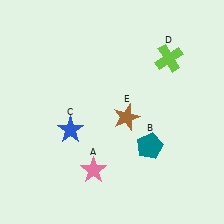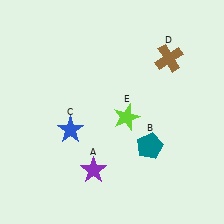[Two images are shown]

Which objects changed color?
A changed from pink to purple. D changed from lime to brown. E changed from brown to lime.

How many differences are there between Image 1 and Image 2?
There are 3 differences between the two images.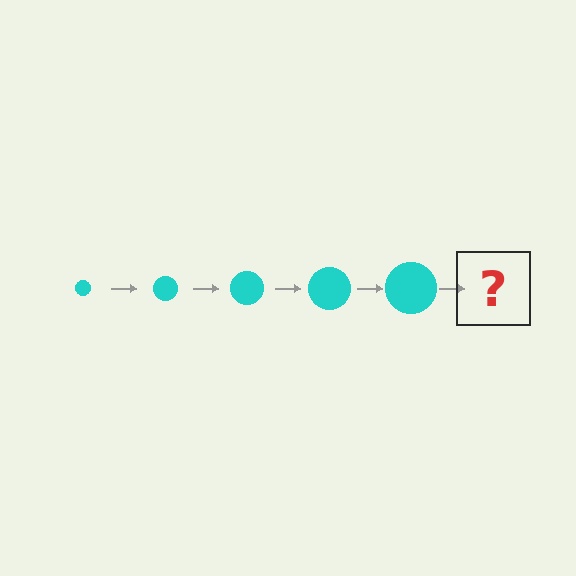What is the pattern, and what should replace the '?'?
The pattern is that the circle gets progressively larger each step. The '?' should be a cyan circle, larger than the previous one.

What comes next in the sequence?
The next element should be a cyan circle, larger than the previous one.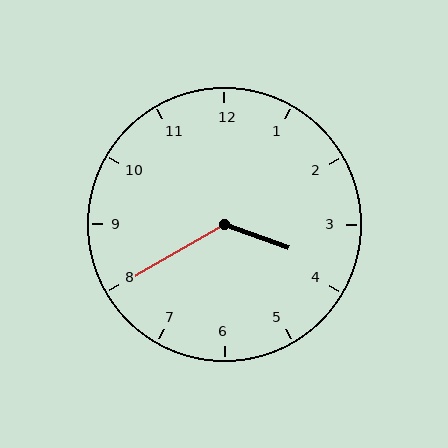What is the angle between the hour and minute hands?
Approximately 130 degrees.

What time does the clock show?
3:40.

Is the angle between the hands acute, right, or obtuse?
It is obtuse.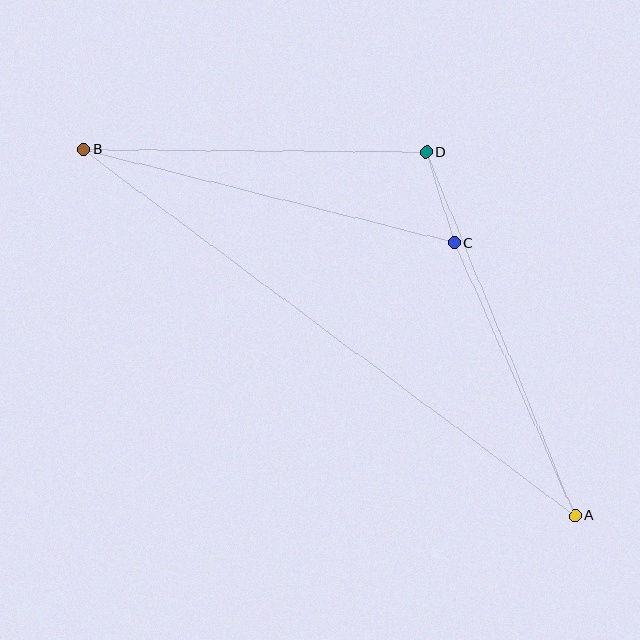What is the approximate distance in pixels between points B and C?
The distance between B and C is approximately 383 pixels.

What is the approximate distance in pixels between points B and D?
The distance between B and D is approximately 343 pixels.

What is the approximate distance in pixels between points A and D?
The distance between A and D is approximately 393 pixels.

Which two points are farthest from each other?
Points A and B are farthest from each other.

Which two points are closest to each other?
Points C and D are closest to each other.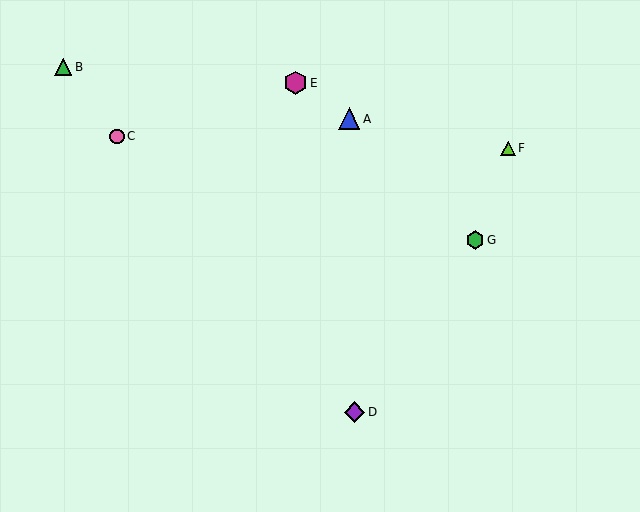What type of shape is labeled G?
Shape G is a green hexagon.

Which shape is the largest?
The magenta hexagon (labeled E) is the largest.